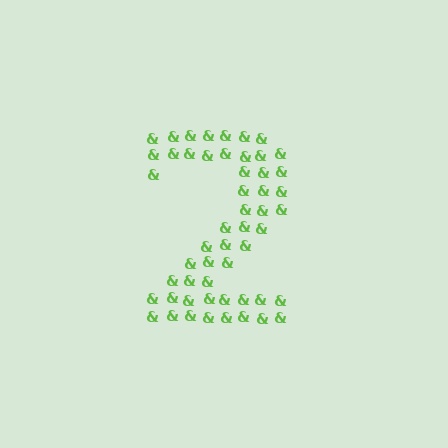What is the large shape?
The large shape is the digit 2.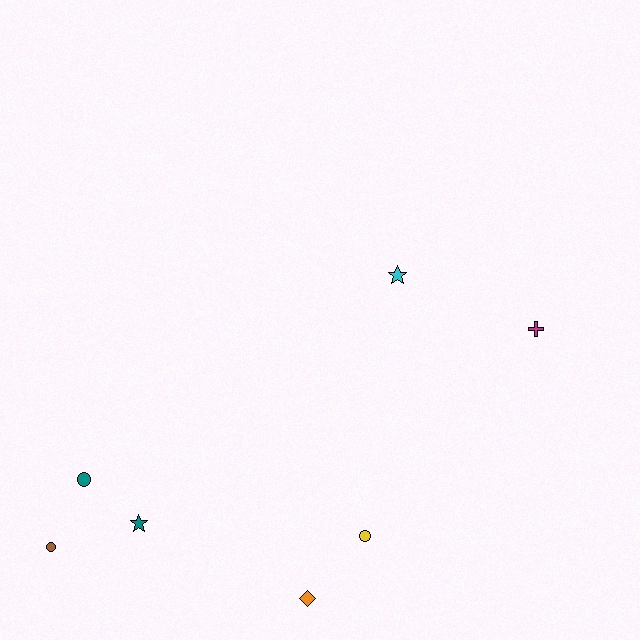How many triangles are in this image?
There are no triangles.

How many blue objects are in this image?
There are no blue objects.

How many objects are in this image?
There are 7 objects.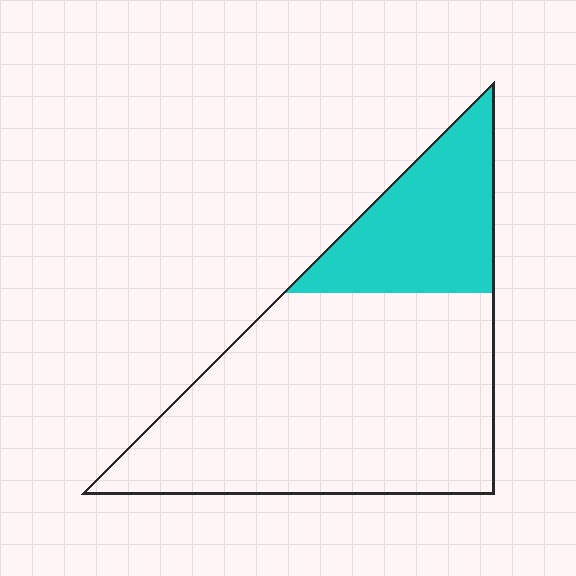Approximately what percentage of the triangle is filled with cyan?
Approximately 25%.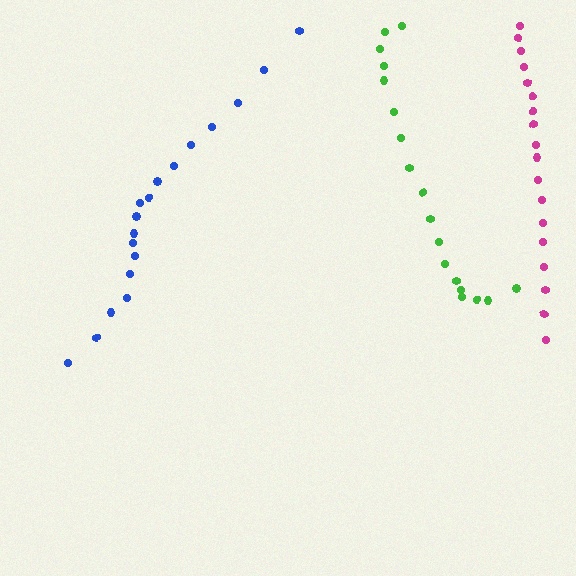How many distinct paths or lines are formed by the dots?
There are 3 distinct paths.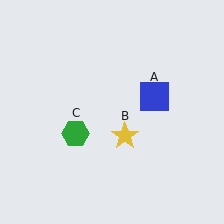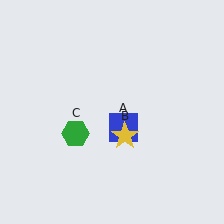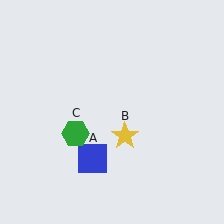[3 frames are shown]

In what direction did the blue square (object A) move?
The blue square (object A) moved down and to the left.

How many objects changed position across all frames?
1 object changed position: blue square (object A).